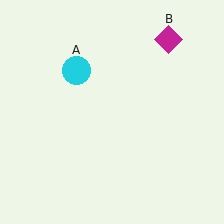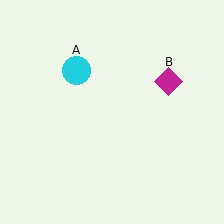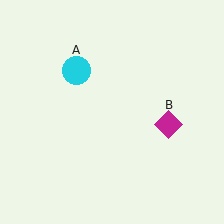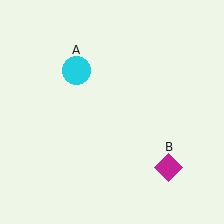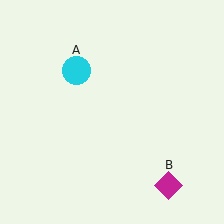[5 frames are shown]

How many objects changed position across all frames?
1 object changed position: magenta diamond (object B).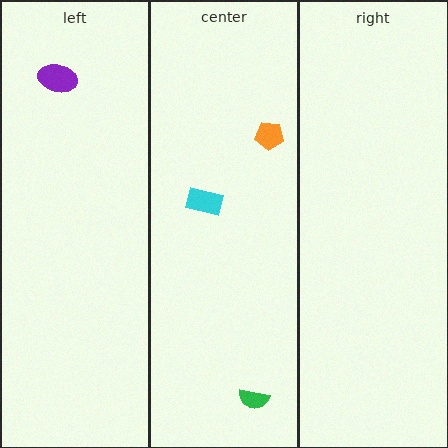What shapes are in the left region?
The purple ellipse.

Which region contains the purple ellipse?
The left region.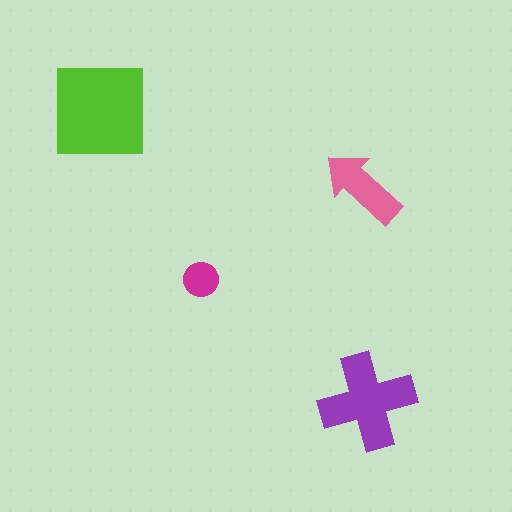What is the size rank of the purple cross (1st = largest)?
2nd.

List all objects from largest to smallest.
The lime square, the purple cross, the pink arrow, the magenta circle.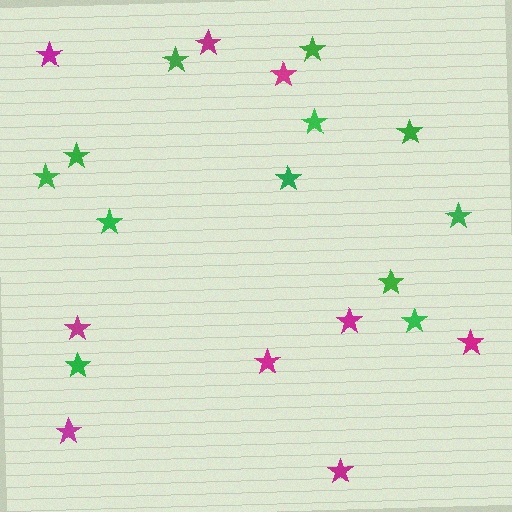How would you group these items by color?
There are 2 groups: one group of green stars (12) and one group of magenta stars (9).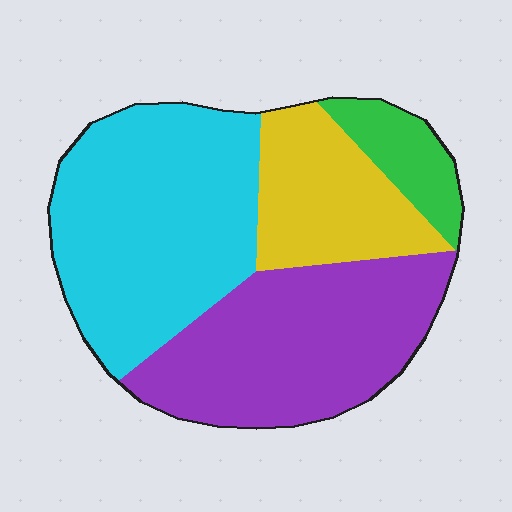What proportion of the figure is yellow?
Yellow covers 18% of the figure.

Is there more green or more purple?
Purple.